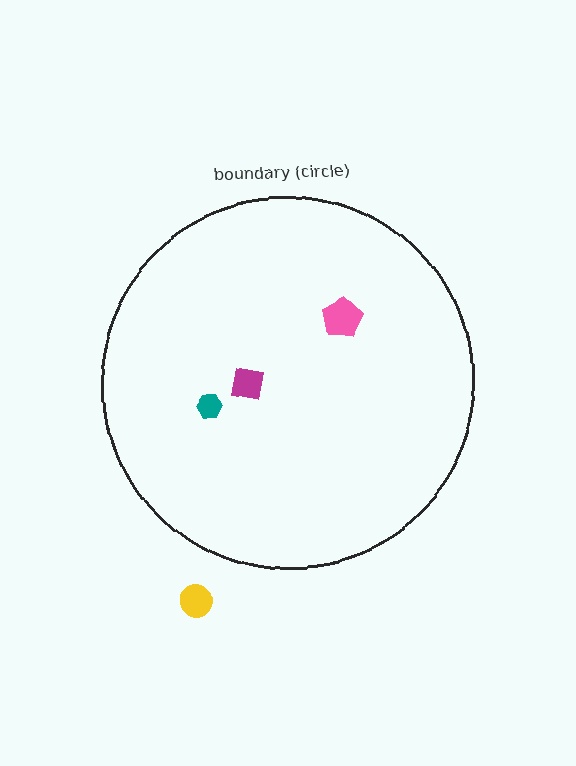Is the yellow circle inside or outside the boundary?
Outside.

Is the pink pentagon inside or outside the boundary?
Inside.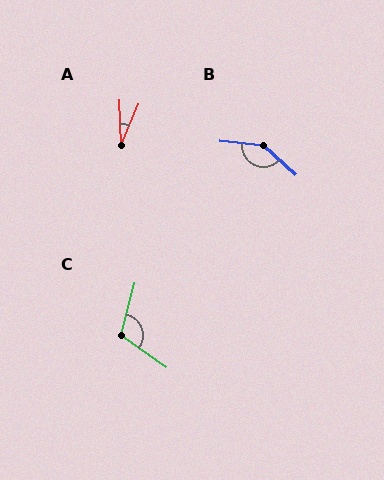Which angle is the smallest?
A, at approximately 25 degrees.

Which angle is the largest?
B, at approximately 144 degrees.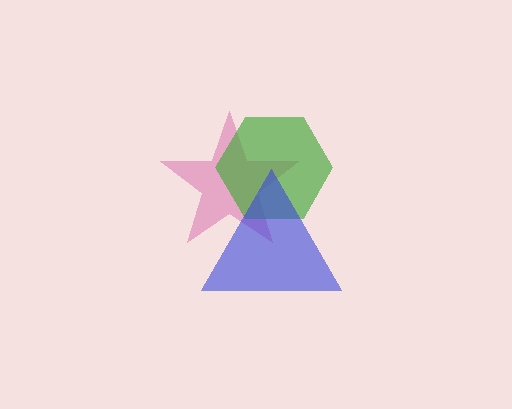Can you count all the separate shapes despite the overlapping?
Yes, there are 3 separate shapes.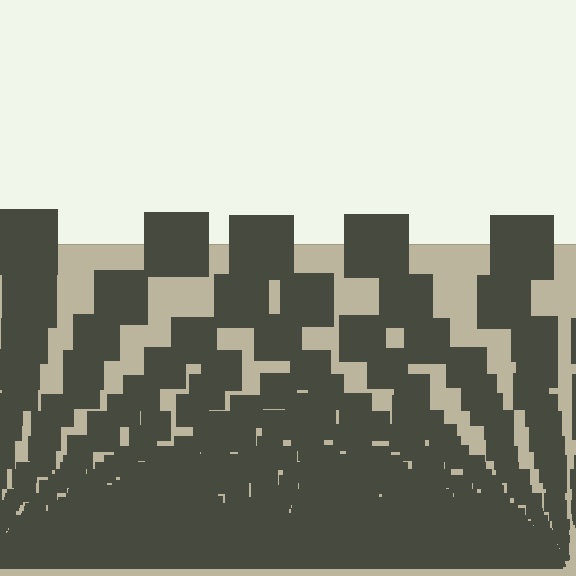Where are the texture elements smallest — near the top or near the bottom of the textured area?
Near the bottom.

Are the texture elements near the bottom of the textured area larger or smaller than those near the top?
Smaller. The gradient is inverted — elements near the bottom are smaller and denser.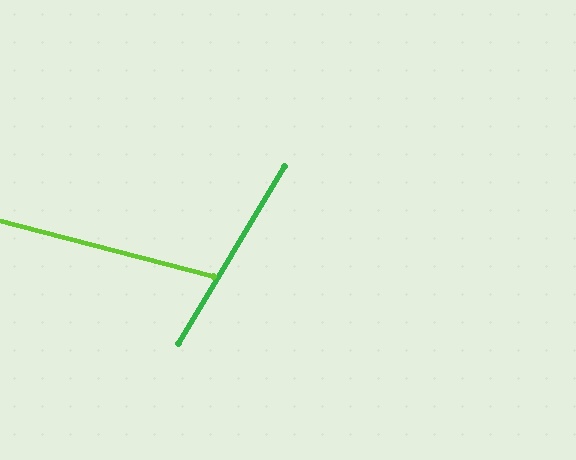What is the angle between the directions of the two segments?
Approximately 73 degrees.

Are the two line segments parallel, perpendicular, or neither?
Neither parallel nor perpendicular — they differ by about 73°.